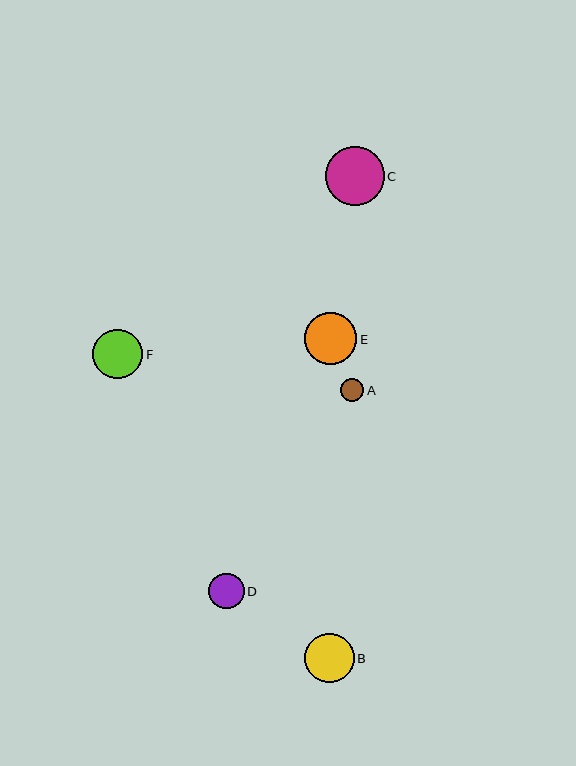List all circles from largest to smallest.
From largest to smallest: C, E, F, B, D, A.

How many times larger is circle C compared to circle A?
Circle C is approximately 2.6 times the size of circle A.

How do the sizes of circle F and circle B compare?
Circle F and circle B are approximately the same size.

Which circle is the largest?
Circle C is the largest with a size of approximately 59 pixels.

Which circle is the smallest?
Circle A is the smallest with a size of approximately 23 pixels.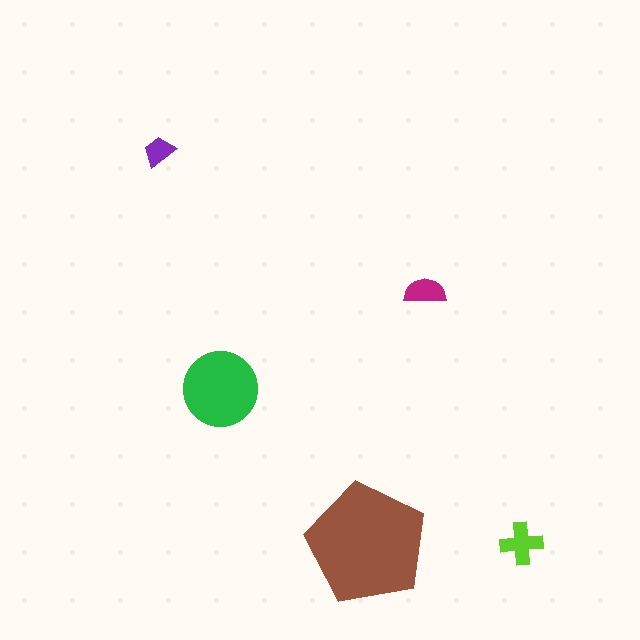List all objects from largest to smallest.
The brown pentagon, the green circle, the lime cross, the magenta semicircle, the purple trapezoid.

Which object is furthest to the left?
The purple trapezoid is leftmost.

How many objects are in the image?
There are 5 objects in the image.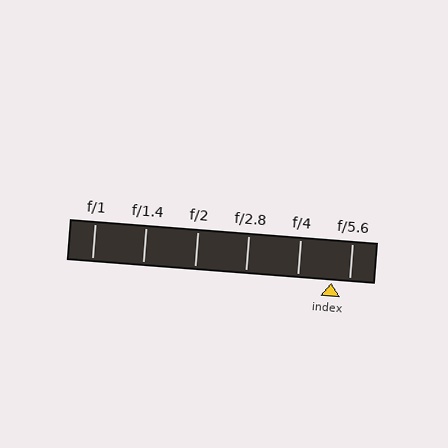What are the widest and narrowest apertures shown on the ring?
The widest aperture shown is f/1 and the narrowest is f/5.6.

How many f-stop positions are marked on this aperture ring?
There are 6 f-stop positions marked.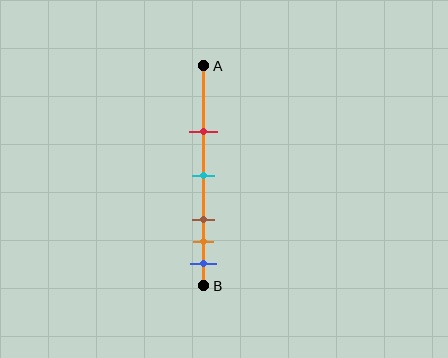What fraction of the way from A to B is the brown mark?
The brown mark is approximately 70% (0.7) of the way from A to B.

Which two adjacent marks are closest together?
The orange and blue marks are the closest adjacent pair.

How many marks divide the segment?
There are 5 marks dividing the segment.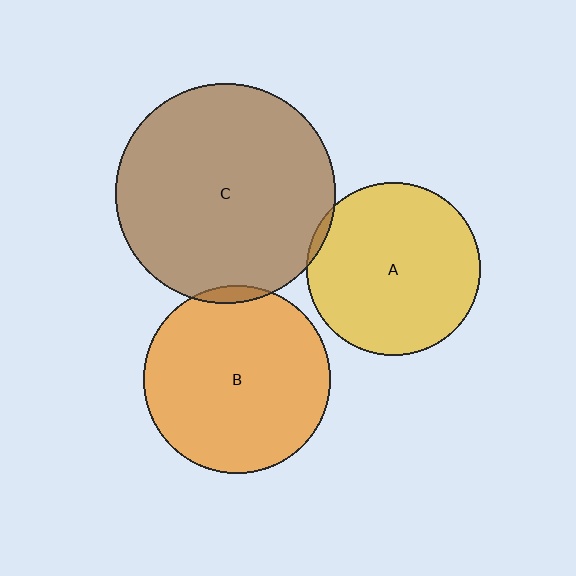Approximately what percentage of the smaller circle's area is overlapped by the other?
Approximately 5%.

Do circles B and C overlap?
Yes.